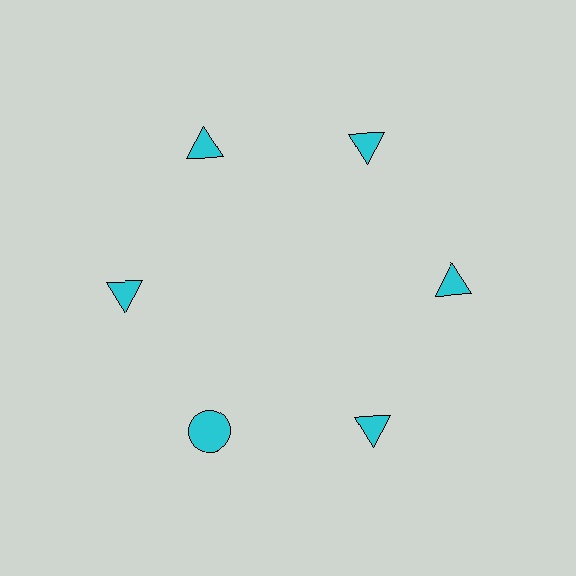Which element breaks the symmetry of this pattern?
The cyan circle at roughly the 7 o'clock position breaks the symmetry. All other shapes are cyan triangles.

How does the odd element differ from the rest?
It has a different shape: circle instead of triangle.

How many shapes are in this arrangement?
There are 6 shapes arranged in a ring pattern.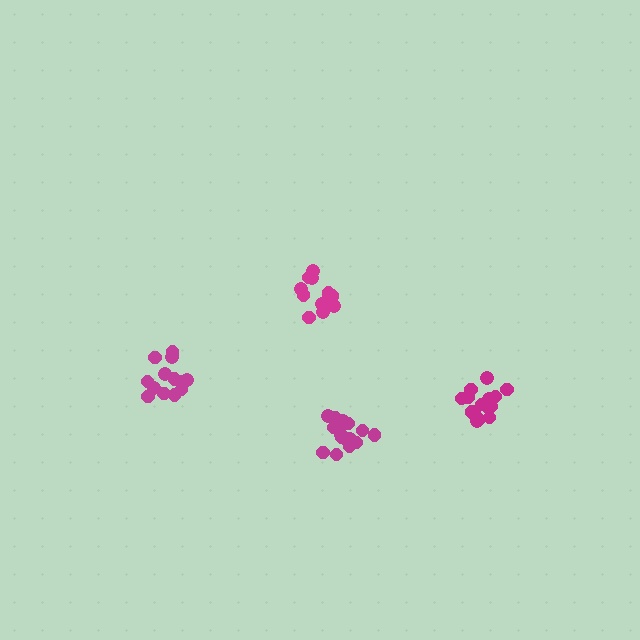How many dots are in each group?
Group 1: 13 dots, Group 2: 15 dots, Group 3: 12 dots, Group 4: 15 dots (55 total).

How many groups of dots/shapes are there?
There are 4 groups.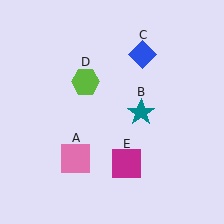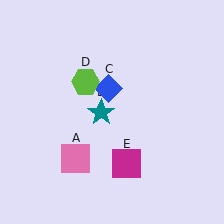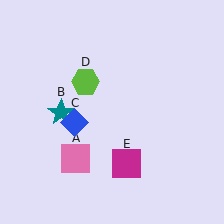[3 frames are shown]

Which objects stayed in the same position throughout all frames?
Pink square (object A) and lime hexagon (object D) and magenta square (object E) remained stationary.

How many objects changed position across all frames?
2 objects changed position: teal star (object B), blue diamond (object C).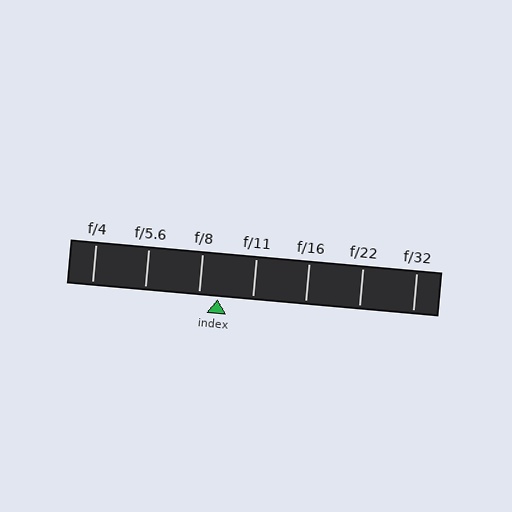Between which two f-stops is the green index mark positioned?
The index mark is between f/8 and f/11.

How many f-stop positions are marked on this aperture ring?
There are 7 f-stop positions marked.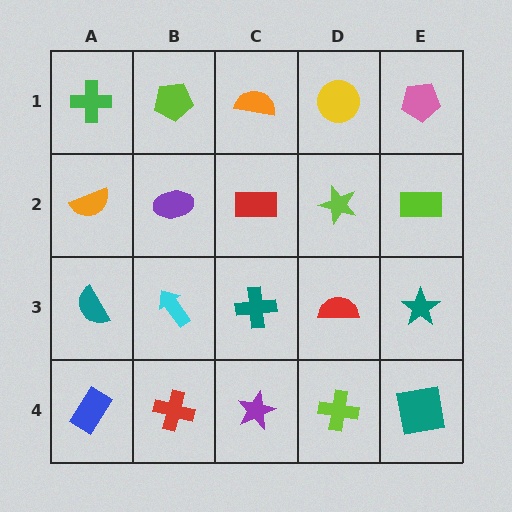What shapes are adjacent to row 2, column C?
An orange semicircle (row 1, column C), a teal cross (row 3, column C), a purple ellipse (row 2, column B), a lime star (row 2, column D).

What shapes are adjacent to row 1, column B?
A purple ellipse (row 2, column B), a green cross (row 1, column A), an orange semicircle (row 1, column C).